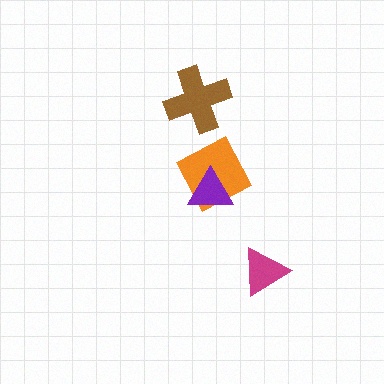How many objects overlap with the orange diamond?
1 object overlaps with the orange diamond.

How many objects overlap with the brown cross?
0 objects overlap with the brown cross.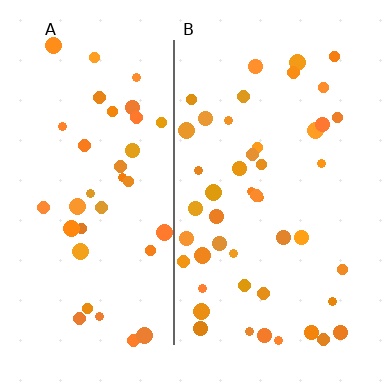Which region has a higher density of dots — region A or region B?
B (the right).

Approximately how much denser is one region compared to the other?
Approximately 1.2× — region B over region A.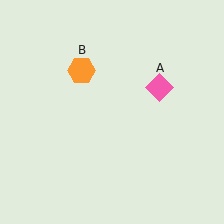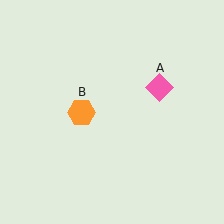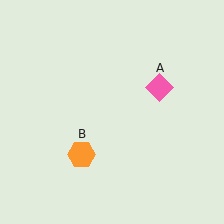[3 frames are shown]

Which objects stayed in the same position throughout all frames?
Pink diamond (object A) remained stationary.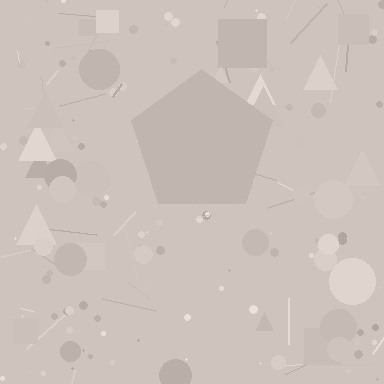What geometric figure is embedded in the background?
A pentagon is embedded in the background.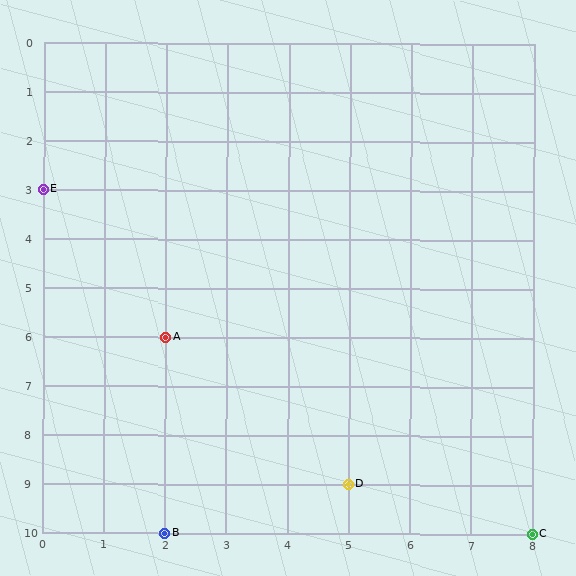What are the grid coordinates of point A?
Point A is at grid coordinates (2, 6).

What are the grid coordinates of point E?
Point E is at grid coordinates (0, 3).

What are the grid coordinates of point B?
Point B is at grid coordinates (2, 10).